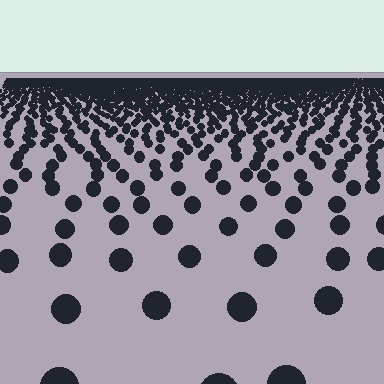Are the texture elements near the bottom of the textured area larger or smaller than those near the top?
Larger. Near the bottom, elements are closer to the viewer and appear at a bigger on-screen size.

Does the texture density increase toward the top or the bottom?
Density increases toward the top.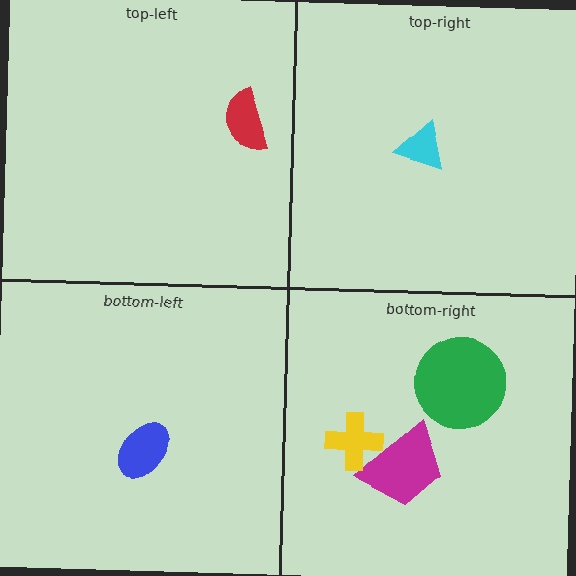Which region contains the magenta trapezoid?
The bottom-right region.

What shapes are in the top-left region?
The red semicircle.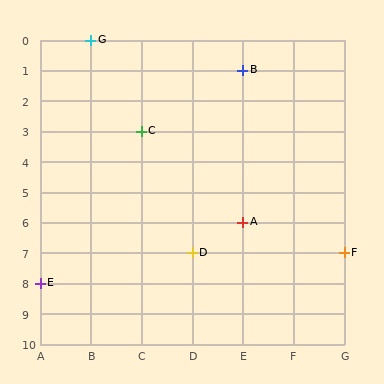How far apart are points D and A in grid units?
Points D and A are 1 column and 1 row apart (about 1.4 grid units diagonally).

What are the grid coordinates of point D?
Point D is at grid coordinates (D, 7).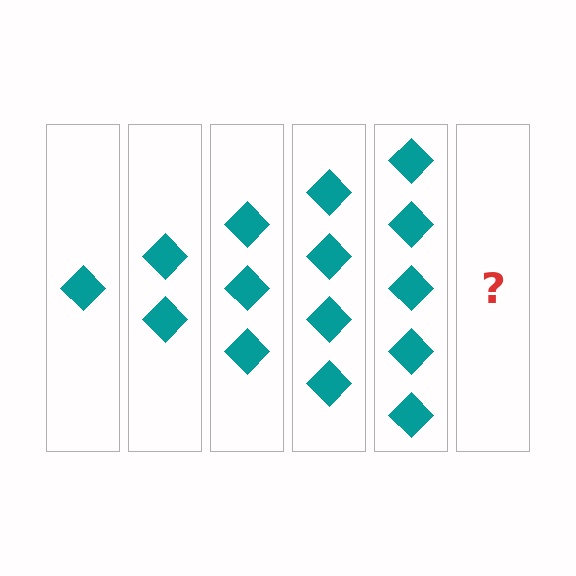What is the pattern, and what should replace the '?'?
The pattern is that each step adds one more diamond. The '?' should be 6 diamonds.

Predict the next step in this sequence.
The next step is 6 diamonds.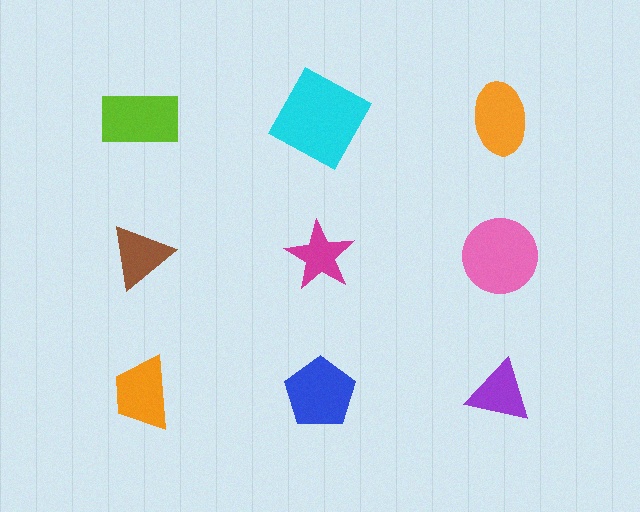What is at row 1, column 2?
A cyan square.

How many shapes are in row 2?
3 shapes.